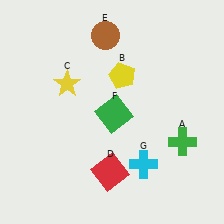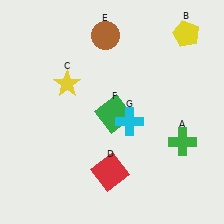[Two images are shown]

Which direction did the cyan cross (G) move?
The cyan cross (G) moved up.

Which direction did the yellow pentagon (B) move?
The yellow pentagon (B) moved right.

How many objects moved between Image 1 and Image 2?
2 objects moved between the two images.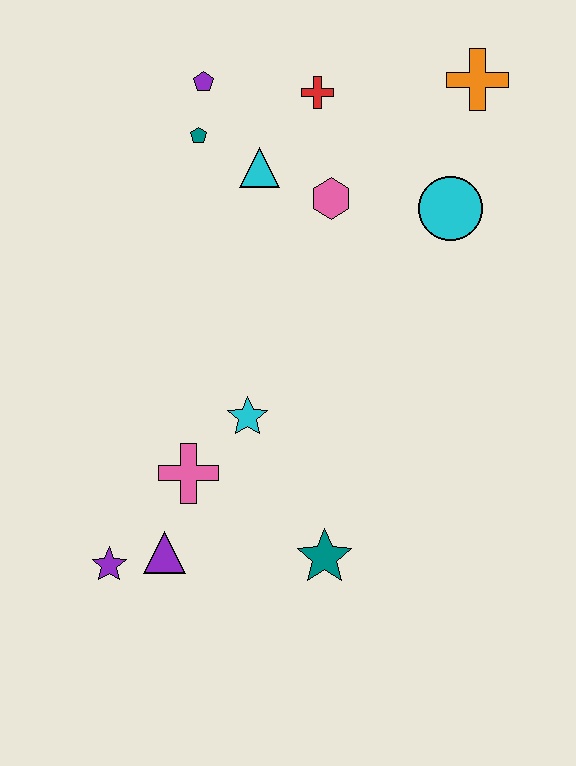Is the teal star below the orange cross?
Yes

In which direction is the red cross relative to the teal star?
The red cross is above the teal star.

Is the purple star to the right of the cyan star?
No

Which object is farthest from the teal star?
The orange cross is farthest from the teal star.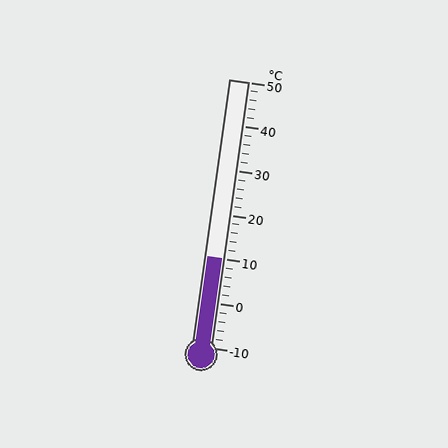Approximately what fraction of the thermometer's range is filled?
The thermometer is filled to approximately 35% of its range.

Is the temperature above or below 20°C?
The temperature is below 20°C.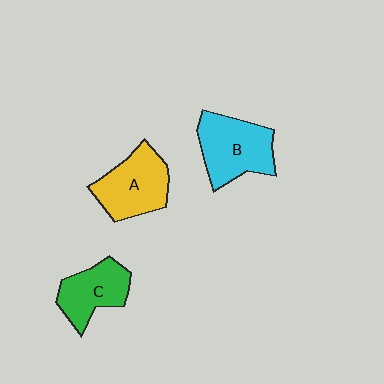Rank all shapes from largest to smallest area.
From largest to smallest: B (cyan), A (yellow), C (green).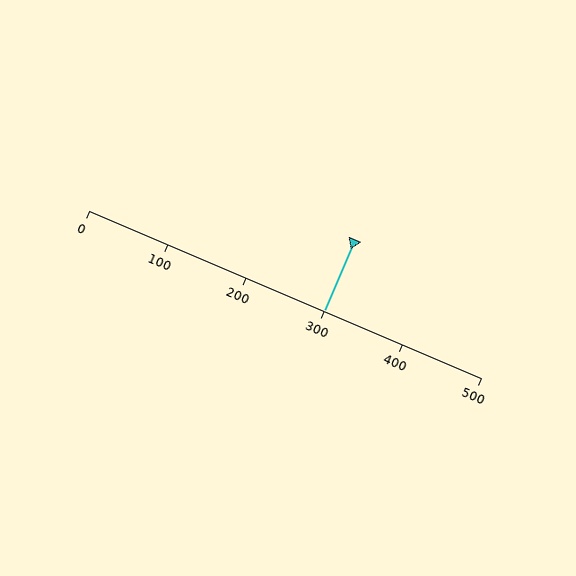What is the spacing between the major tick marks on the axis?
The major ticks are spaced 100 apart.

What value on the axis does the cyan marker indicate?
The marker indicates approximately 300.